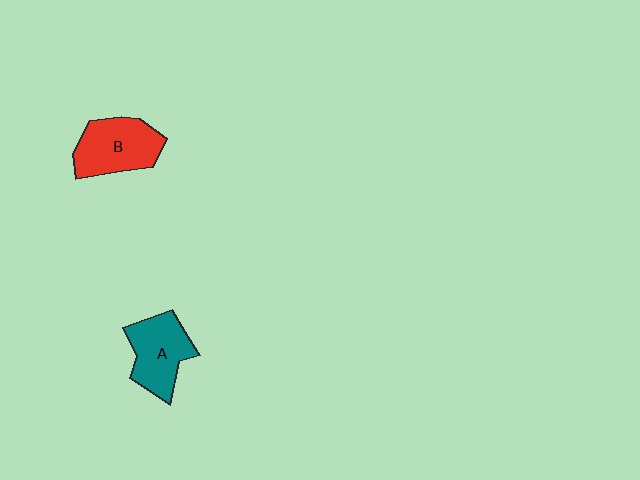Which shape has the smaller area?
Shape A (teal).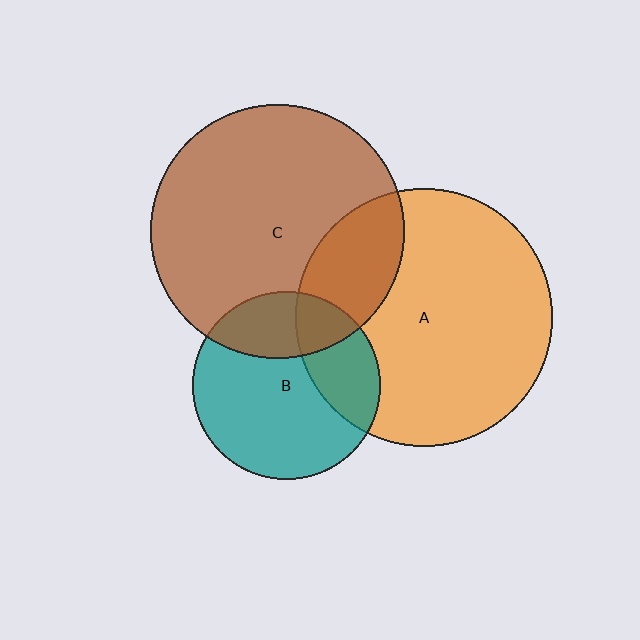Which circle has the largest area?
Circle A (orange).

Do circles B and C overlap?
Yes.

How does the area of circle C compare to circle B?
Approximately 1.8 times.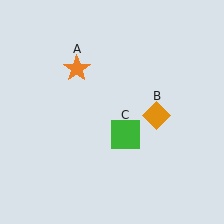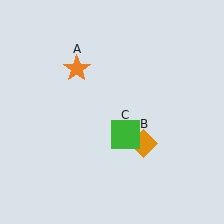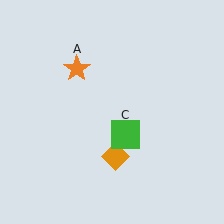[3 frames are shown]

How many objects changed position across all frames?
1 object changed position: orange diamond (object B).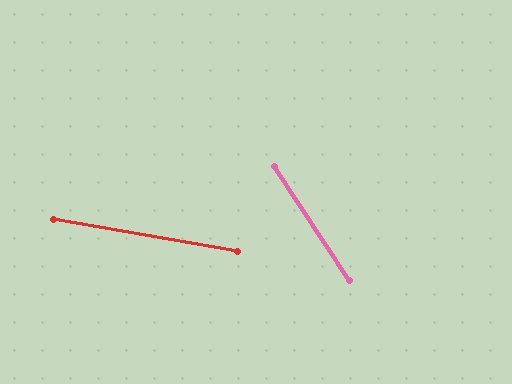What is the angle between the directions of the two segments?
Approximately 47 degrees.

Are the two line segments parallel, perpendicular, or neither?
Neither parallel nor perpendicular — they differ by about 47°.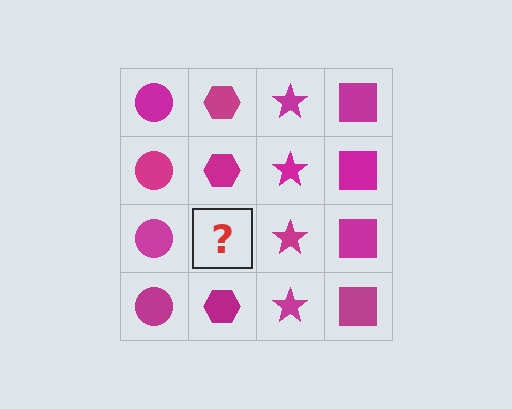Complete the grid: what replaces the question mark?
The question mark should be replaced with a magenta hexagon.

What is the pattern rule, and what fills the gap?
The rule is that each column has a consistent shape. The gap should be filled with a magenta hexagon.